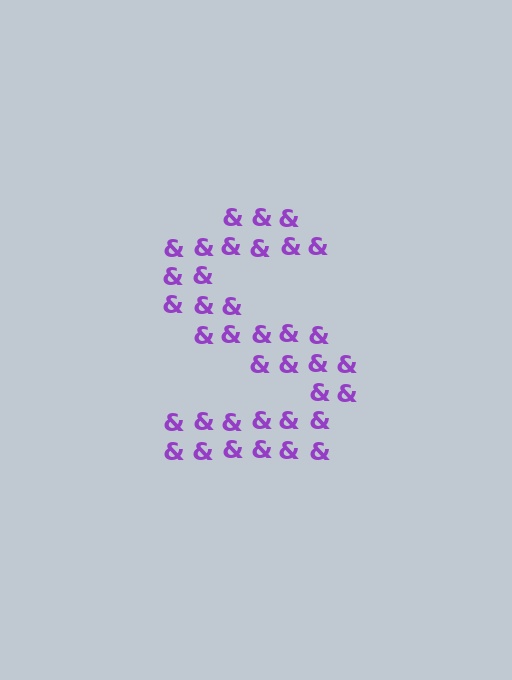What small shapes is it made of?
It is made of small ampersands.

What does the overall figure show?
The overall figure shows the letter S.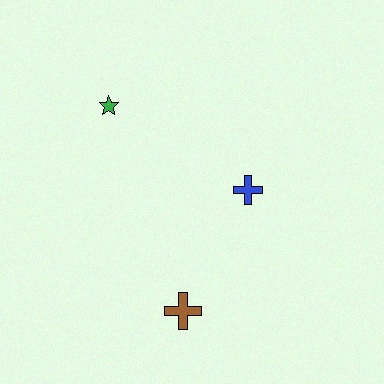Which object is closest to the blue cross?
The brown cross is closest to the blue cross.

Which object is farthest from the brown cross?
The green star is farthest from the brown cross.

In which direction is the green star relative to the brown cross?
The green star is above the brown cross.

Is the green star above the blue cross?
Yes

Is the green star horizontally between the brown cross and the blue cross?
No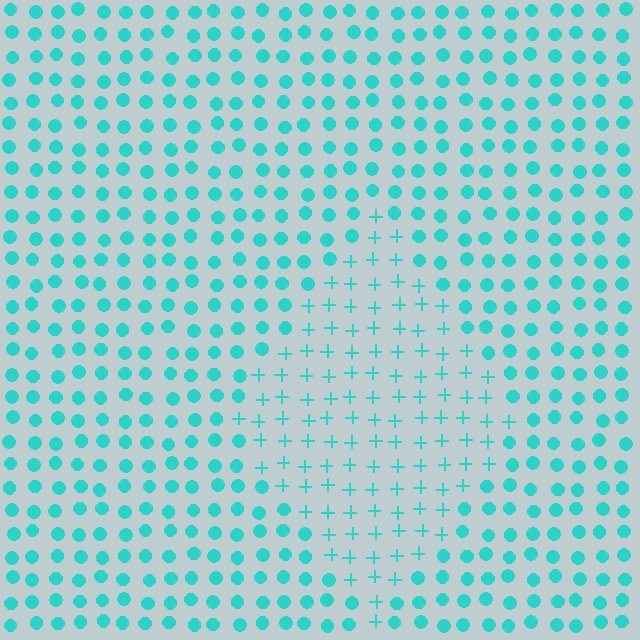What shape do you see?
I see a diamond.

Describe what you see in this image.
The image is filled with small cyan elements arranged in a uniform grid. A diamond-shaped region contains plus signs, while the surrounding area contains circles. The boundary is defined purely by the change in element shape.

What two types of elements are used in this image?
The image uses plus signs inside the diamond region and circles outside it.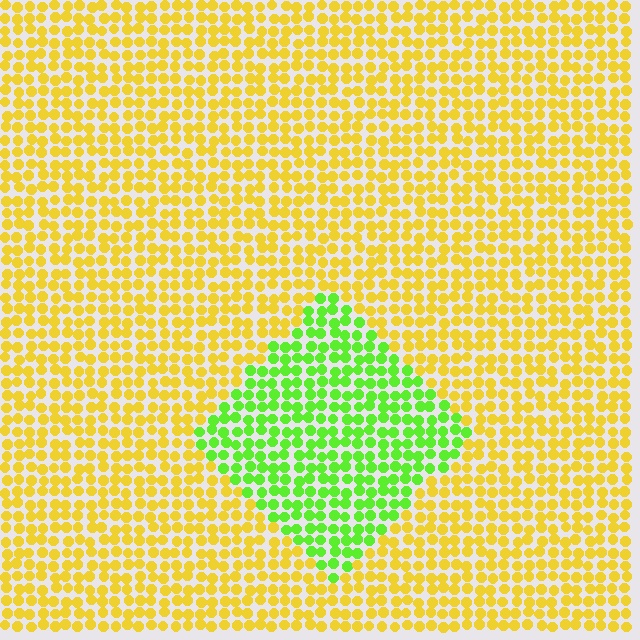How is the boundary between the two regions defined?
The boundary is defined purely by a slight shift in hue (about 55 degrees). Spacing, size, and orientation are identical on both sides.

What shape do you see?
I see a diamond.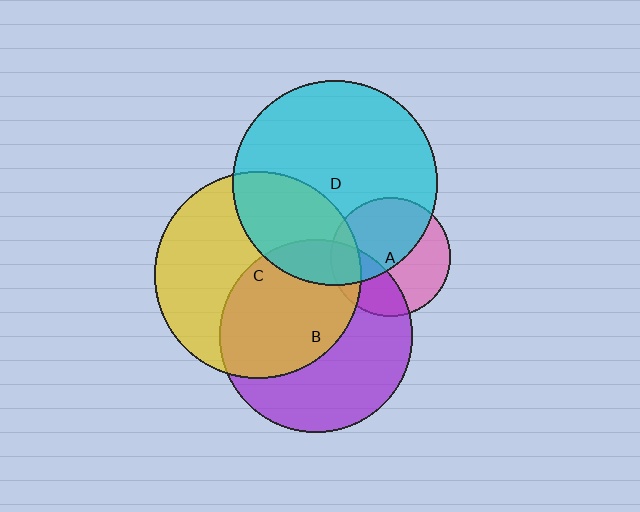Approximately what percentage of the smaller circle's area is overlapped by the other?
Approximately 55%.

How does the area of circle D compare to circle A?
Approximately 2.9 times.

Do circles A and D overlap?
Yes.